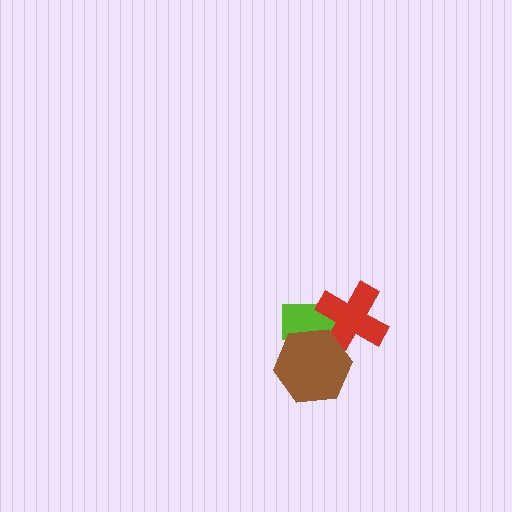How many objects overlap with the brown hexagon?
2 objects overlap with the brown hexagon.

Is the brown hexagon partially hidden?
No, no other shape covers it.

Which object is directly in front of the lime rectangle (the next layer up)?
The red cross is directly in front of the lime rectangle.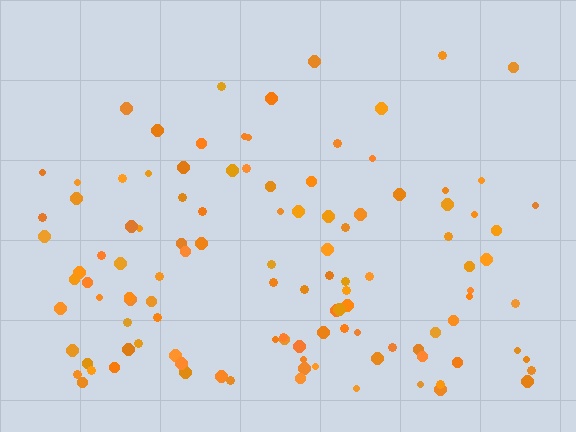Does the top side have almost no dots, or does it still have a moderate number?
Still a moderate number, just noticeably fewer than the bottom.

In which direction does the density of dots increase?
From top to bottom, with the bottom side densest.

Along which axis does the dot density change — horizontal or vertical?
Vertical.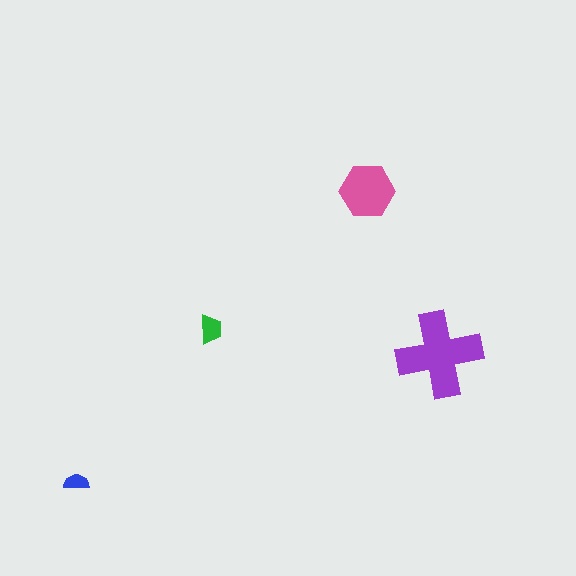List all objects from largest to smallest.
The purple cross, the pink hexagon, the green trapezoid, the blue semicircle.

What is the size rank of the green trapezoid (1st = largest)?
3rd.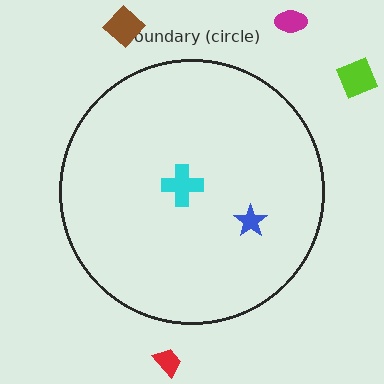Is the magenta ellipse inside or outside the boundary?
Outside.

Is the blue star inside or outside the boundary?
Inside.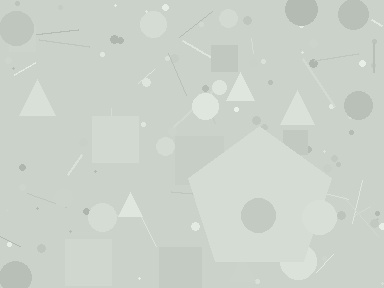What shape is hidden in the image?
A pentagon is hidden in the image.